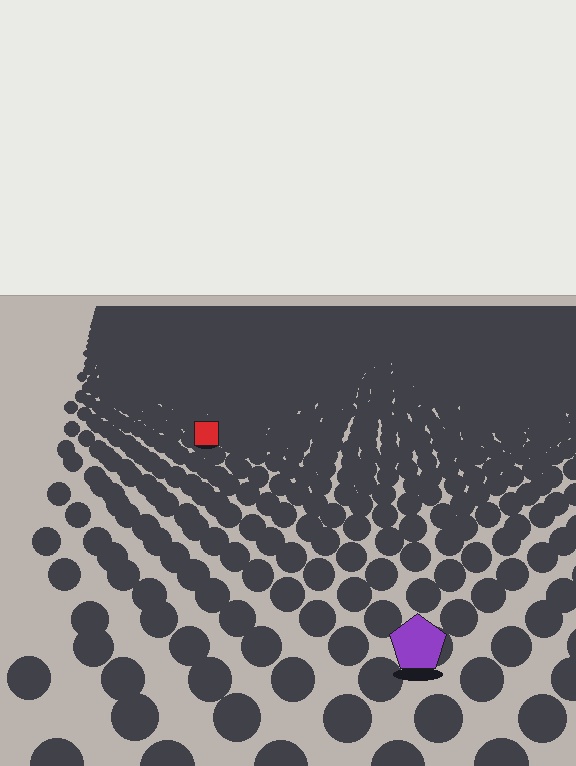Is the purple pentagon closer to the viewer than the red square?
Yes. The purple pentagon is closer — you can tell from the texture gradient: the ground texture is coarser near it.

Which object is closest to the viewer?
The purple pentagon is closest. The texture marks near it are larger and more spread out.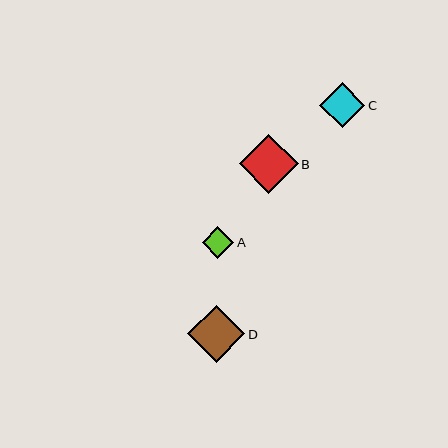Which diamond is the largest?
Diamond B is the largest with a size of approximately 59 pixels.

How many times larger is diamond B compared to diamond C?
Diamond B is approximately 1.3 times the size of diamond C.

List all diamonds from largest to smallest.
From largest to smallest: B, D, C, A.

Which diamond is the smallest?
Diamond A is the smallest with a size of approximately 31 pixels.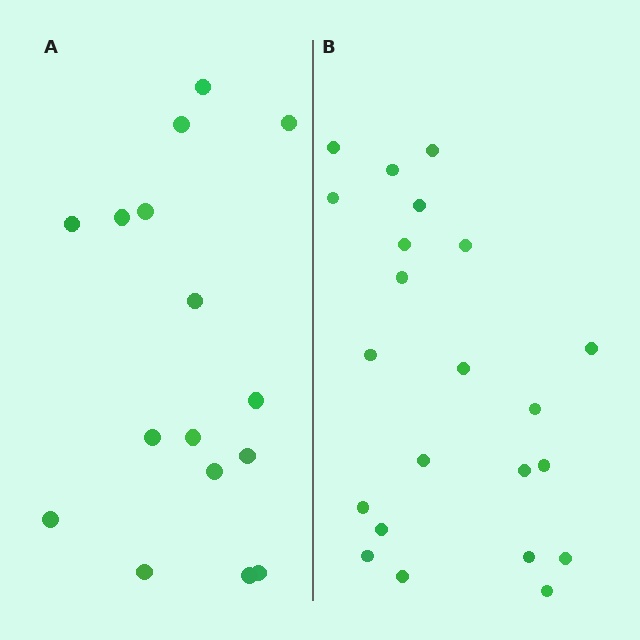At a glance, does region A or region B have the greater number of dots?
Region B (the right region) has more dots.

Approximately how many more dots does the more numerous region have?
Region B has about 6 more dots than region A.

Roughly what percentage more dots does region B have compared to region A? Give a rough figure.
About 40% more.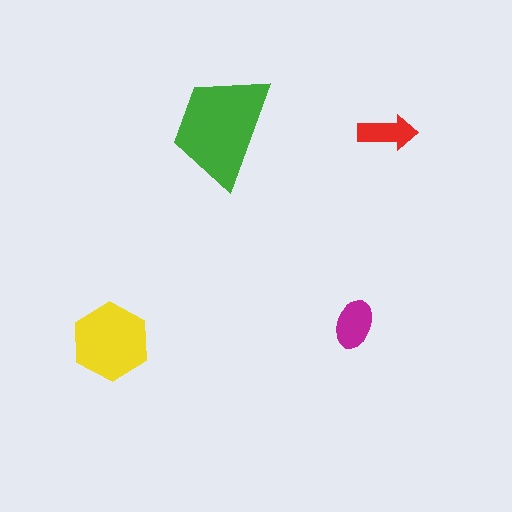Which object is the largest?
The green trapezoid.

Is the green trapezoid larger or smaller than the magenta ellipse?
Larger.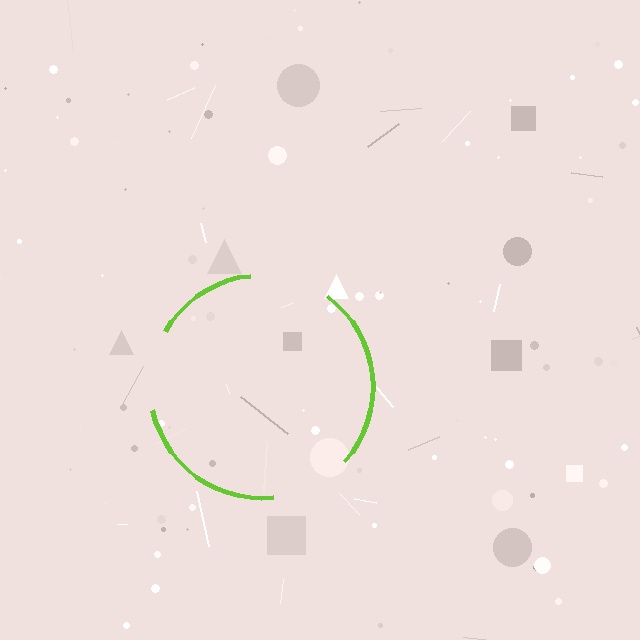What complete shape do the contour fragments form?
The contour fragments form a circle.